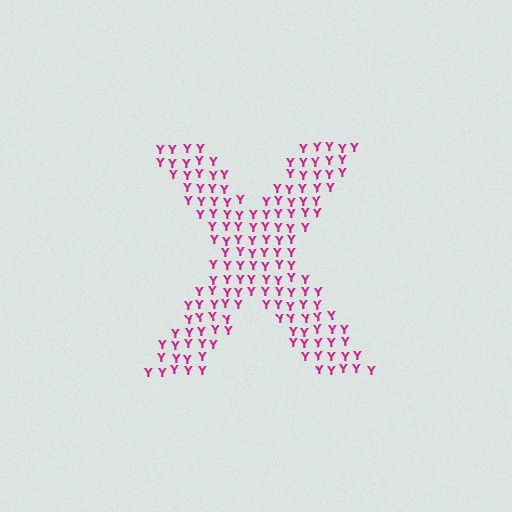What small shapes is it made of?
It is made of small letter Y's.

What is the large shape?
The large shape is the letter X.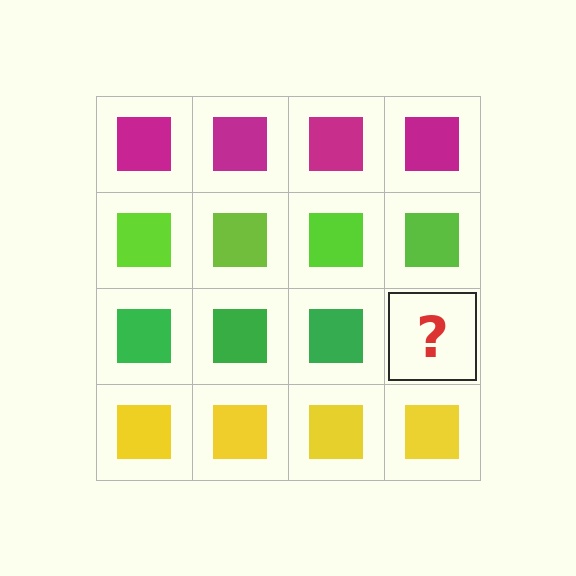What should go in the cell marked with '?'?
The missing cell should contain a green square.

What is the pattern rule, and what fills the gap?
The rule is that each row has a consistent color. The gap should be filled with a green square.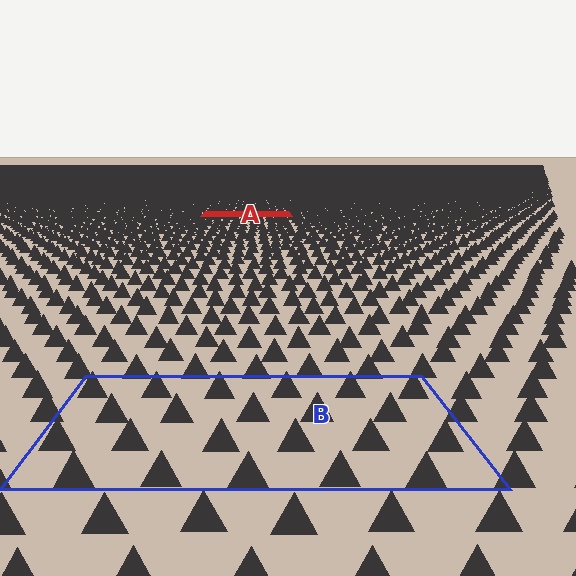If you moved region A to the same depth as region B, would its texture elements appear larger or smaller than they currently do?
They would appear larger. At a closer depth, the same texture elements are projected at a bigger on-screen size.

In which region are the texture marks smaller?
The texture marks are smaller in region A, because it is farther away.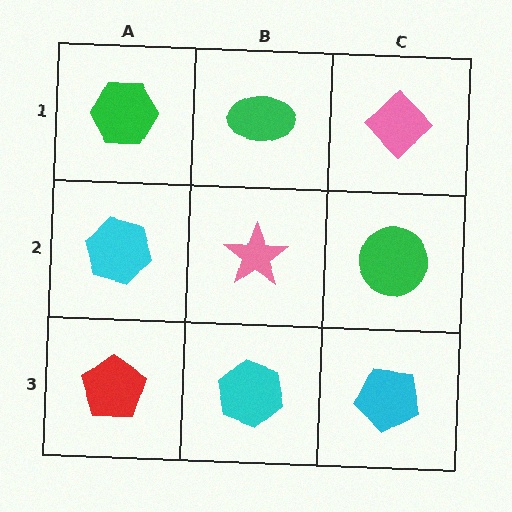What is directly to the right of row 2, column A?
A pink star.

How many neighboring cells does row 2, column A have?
3.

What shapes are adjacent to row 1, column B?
A pink star (row 2, column B), a green hexagon (row 1, column A), a pink diamond (row 1, column C).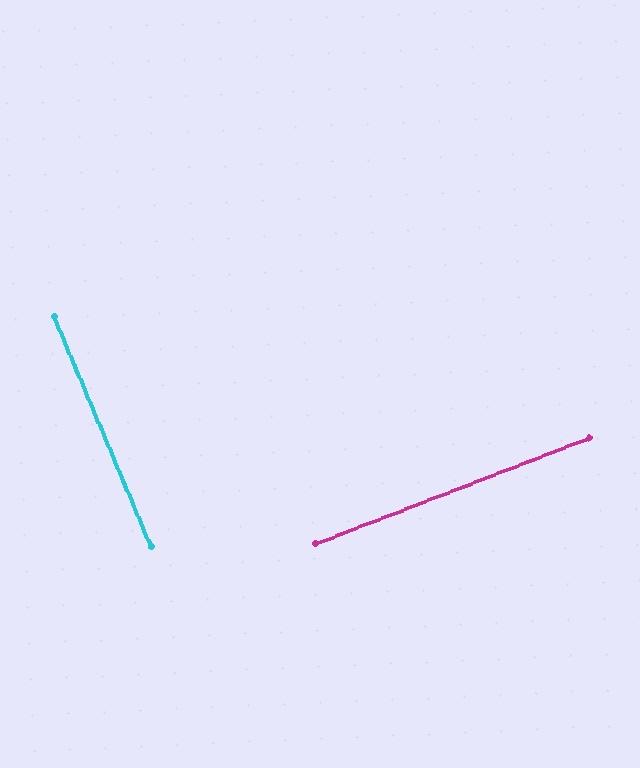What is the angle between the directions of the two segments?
Approximately 88 degrees.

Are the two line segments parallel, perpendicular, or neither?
Perpendicular — they meet at approximately 88°.